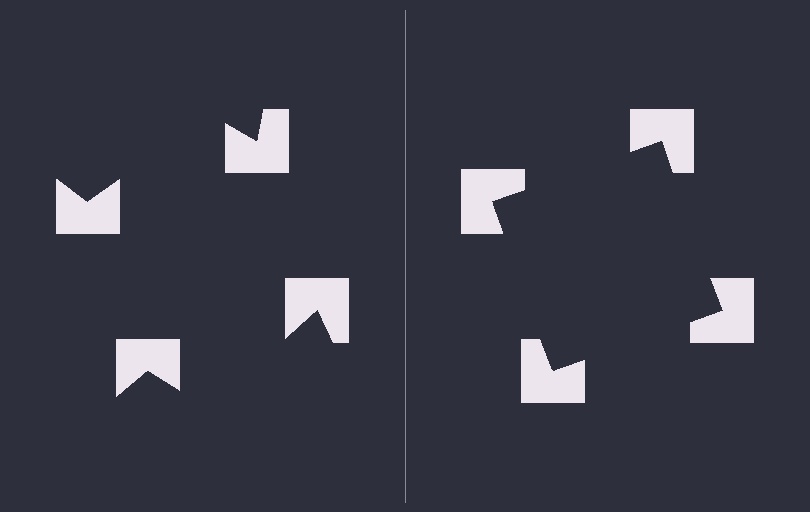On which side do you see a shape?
An illusory square appears on the right side. On the left side the wedge cuts are rotated, so no coherent shape forms.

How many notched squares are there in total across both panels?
8 — 4 on each side.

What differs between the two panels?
The notched squares are positioned identically on both sides; only the wedge orientations differ. On the right they align to a square; on the left they are misaligned.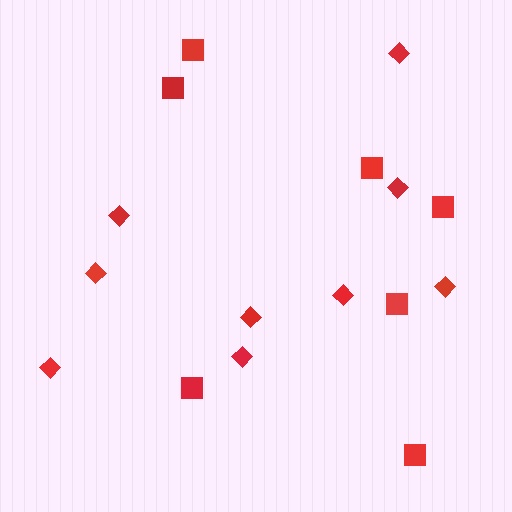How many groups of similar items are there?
There are 2 groups: one group of squares (7) and one group of diamonds (9).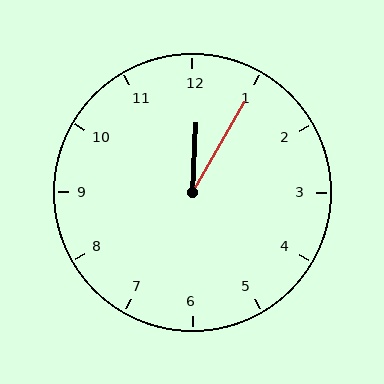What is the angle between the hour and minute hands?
Approximately 28 degrees.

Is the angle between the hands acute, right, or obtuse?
It is acute.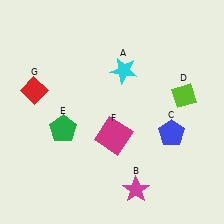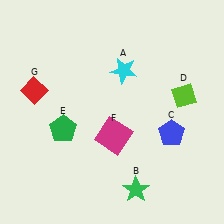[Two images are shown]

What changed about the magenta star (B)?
In Image 1, B is magenta. In Image 2, it changed to green.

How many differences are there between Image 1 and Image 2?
There is 1 difference between the two images.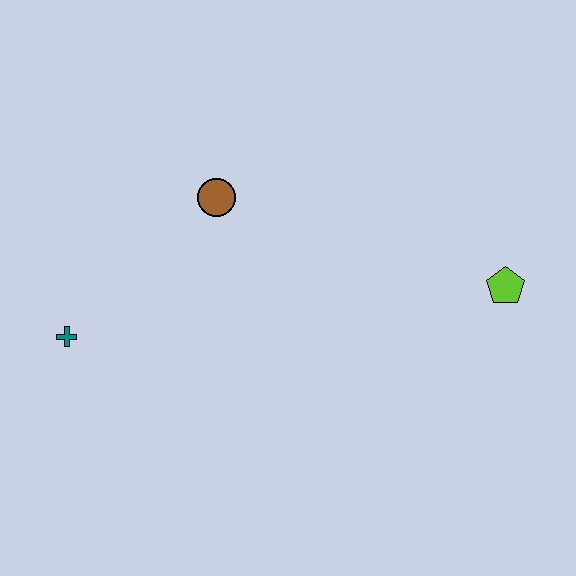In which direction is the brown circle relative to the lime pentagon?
The brown circle is to the left of the lime pentagon.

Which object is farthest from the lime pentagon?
The teal cross is farthest from the lime pentagon.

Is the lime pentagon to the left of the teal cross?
No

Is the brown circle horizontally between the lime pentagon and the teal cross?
Yes